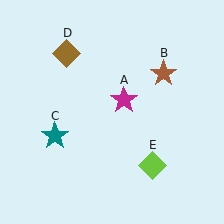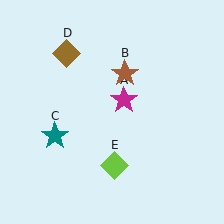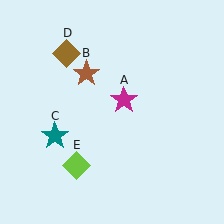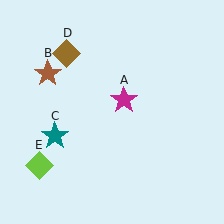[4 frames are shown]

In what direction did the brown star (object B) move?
The brown star (object B) moved left.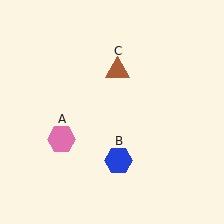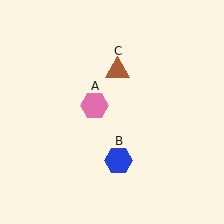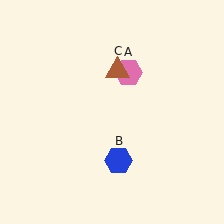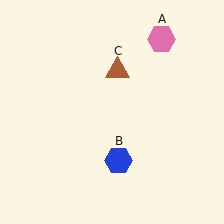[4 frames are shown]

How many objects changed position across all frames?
1 object changed position: pink hexagon (object A).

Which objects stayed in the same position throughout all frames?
Blue hexagon (object B) and brown triangle (object C) remained stationary.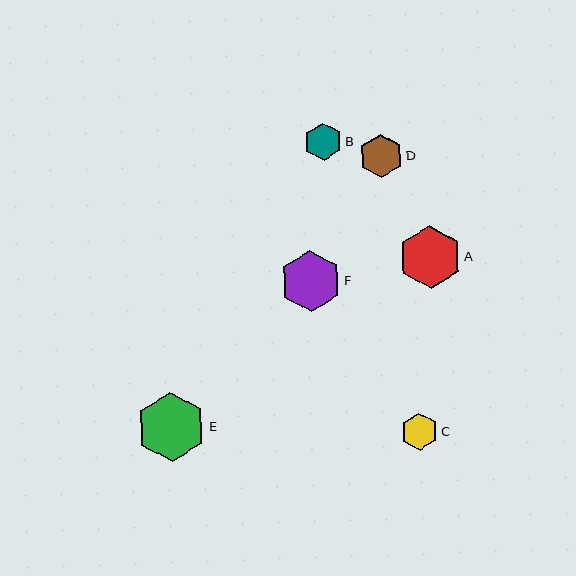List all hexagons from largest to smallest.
From largest to smallest: E, A, F, D, B, C.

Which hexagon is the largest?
Hexagon E is the largest with a size of approximately 69 pixels.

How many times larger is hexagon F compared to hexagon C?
Hexagon F is approximately 1.7 times the size of hexagon C.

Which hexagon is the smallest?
Hexagon C is the smallest with a size of approximately 37 pixels.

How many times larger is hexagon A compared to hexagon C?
Hexagon A is approximately 1.7 times the size of hexagon C.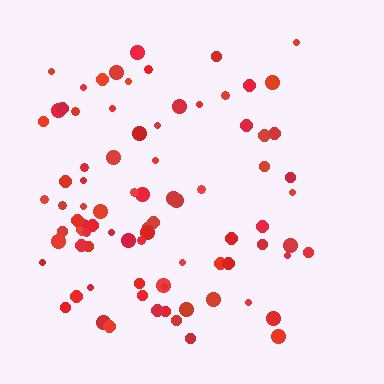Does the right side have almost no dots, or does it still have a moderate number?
Still a moderate number, just noticeably fewer than the left.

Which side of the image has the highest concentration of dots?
The left.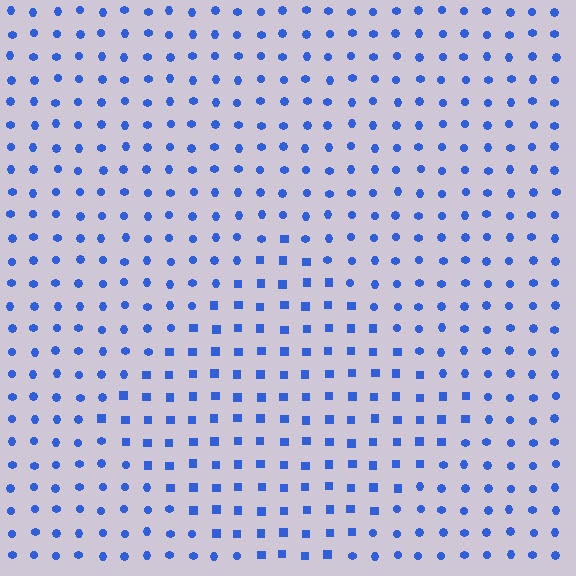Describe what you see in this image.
The image is filled with small blue elements arranged in a uniform grid. A diamond-shaped region contains squares, while the surrounding area contains circles. The boundary is defined purely by the change in element shape.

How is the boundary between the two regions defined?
The boundary is defined by a change in element shape: squares inside vs. circles outside. All elements share the same color and spacing.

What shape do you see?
I see a diamond.